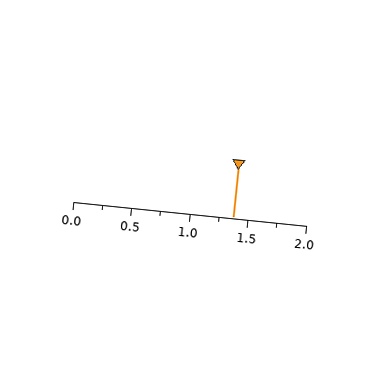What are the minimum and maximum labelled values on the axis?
The axis runs from 0.0 to 2.0.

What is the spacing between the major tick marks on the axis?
The major ticks are spaced 0.5 apart.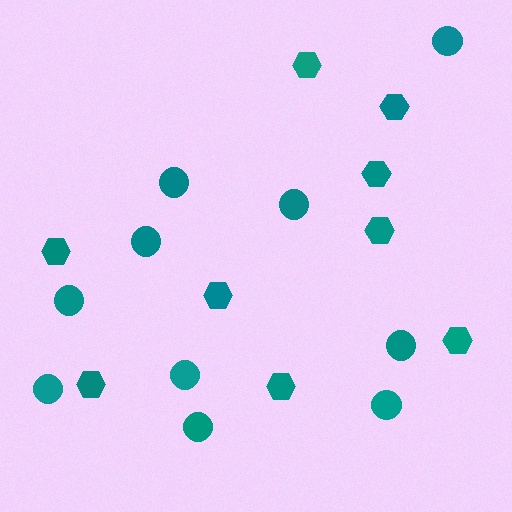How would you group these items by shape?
There are 2 groups: one group of hexagons (9) and one group of circles (10).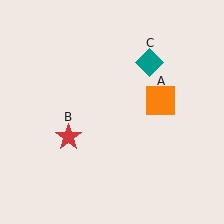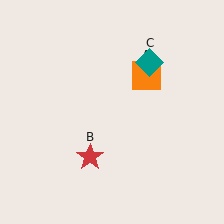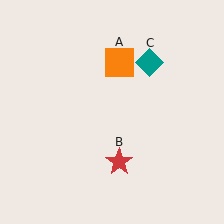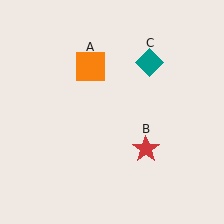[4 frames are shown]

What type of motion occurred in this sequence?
The orange square (object A), red star (object B) rotated counterclockwise around the center of the scene.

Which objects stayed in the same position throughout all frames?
Teal diamond (object C) remained stationary.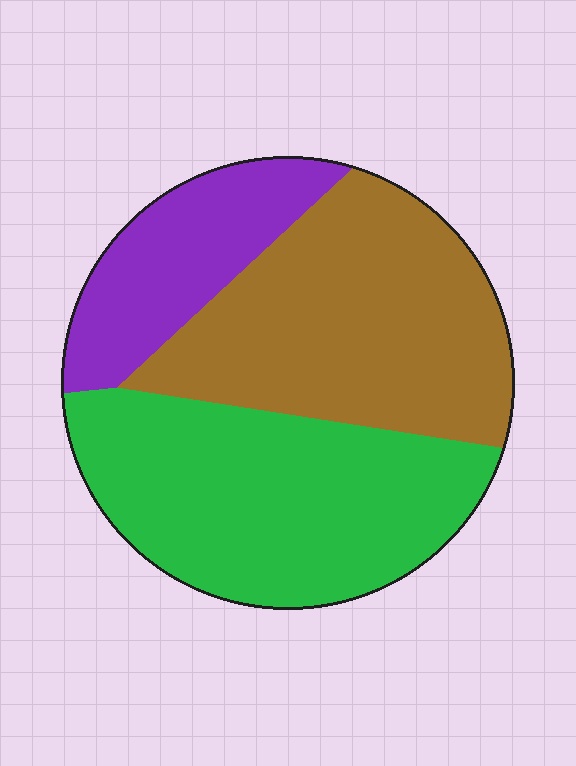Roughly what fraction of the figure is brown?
Brown takes up about two fifths (2/5) of the figure.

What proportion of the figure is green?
Green covers around 40% of the figure.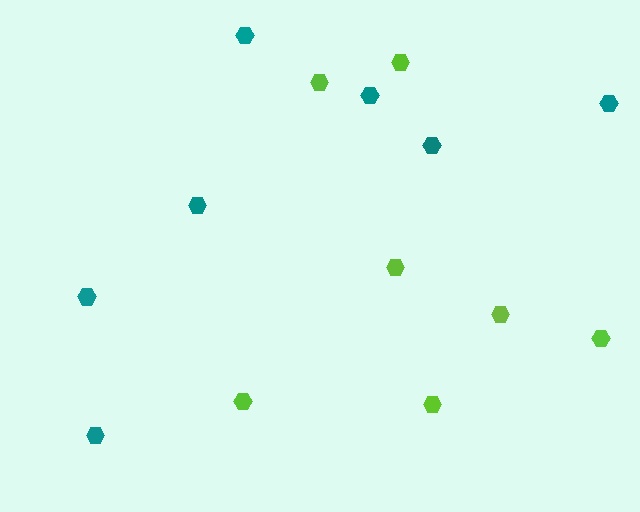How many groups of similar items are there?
There are 2 groups: one group of lime hexagons (7) and one group of teal hexagons (7).